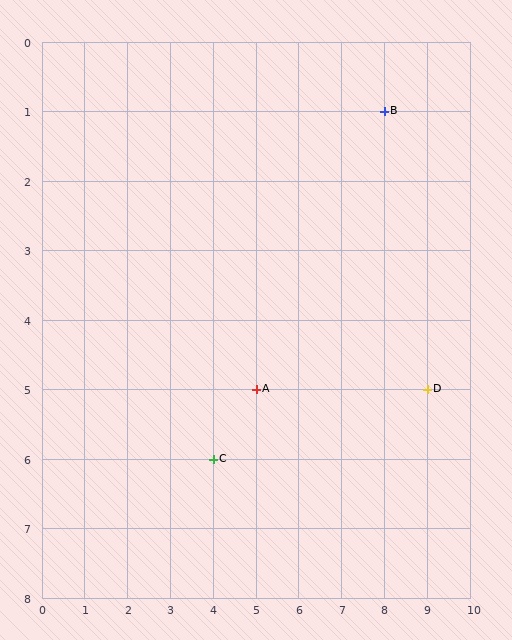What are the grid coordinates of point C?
Point C is at grid coordinates (4, 6).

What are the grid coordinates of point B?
Point B is at grid coordinates (8, 1).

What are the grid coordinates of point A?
Point A is at grid coordinates (5, 5).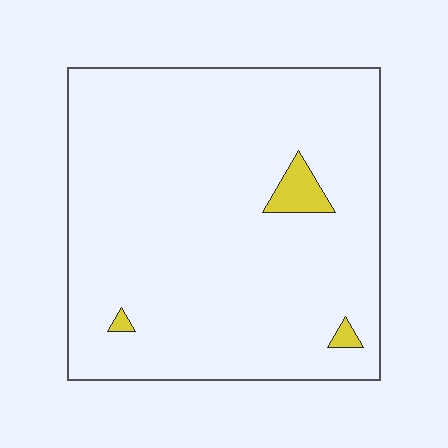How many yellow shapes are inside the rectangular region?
3.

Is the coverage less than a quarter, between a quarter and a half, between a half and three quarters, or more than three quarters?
Less than a quarter.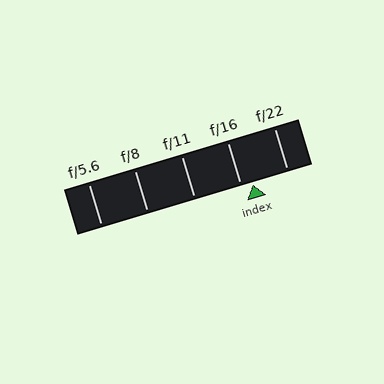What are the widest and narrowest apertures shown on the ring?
The widest aperture shown is f/5.6 and the narrowest is f/22.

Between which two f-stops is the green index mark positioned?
The index mark is between f/16 and f/22.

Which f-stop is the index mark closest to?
The index mark is closest to f/16.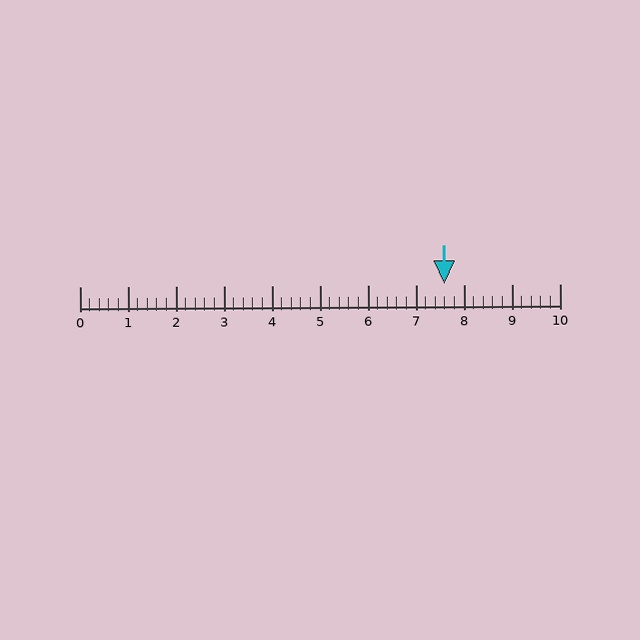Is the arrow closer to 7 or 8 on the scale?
The arrow is closer to 8.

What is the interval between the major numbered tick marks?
The major tick marks are spaced 1 units apart.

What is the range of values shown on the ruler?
The ruler shows values from 0 to 10.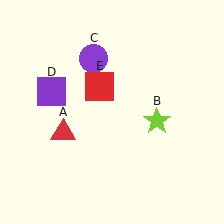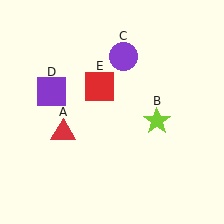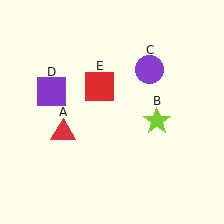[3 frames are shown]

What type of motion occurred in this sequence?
The purple circle (object C) rotated clockwise around the center of the scene.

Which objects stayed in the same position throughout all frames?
Red triangle (object A) and lime star (object B) and purple square (object D) and red square (object E) remained stationary.